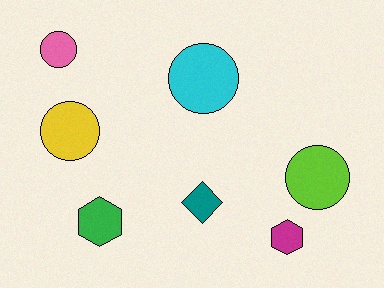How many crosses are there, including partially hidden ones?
There are no crosses.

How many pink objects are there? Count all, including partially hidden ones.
There is 1 pink object.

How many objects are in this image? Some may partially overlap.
There are 7 objects.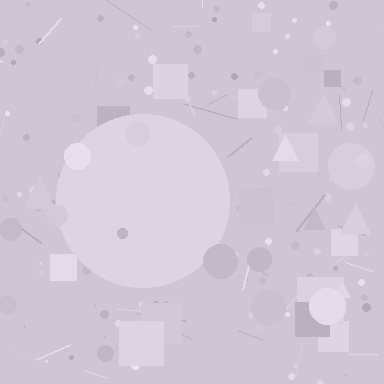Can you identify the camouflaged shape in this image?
The camouflaged shape is a circle.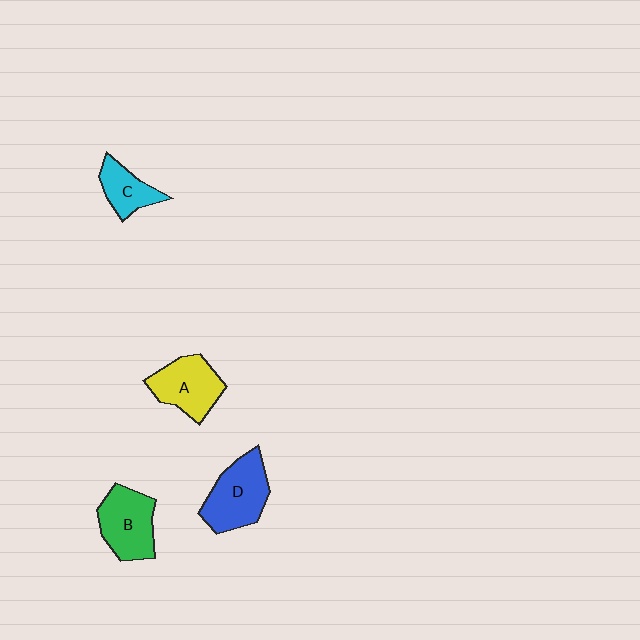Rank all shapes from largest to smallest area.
From largest to smallest: D (blue), B (green), A (yellow), C (cyan).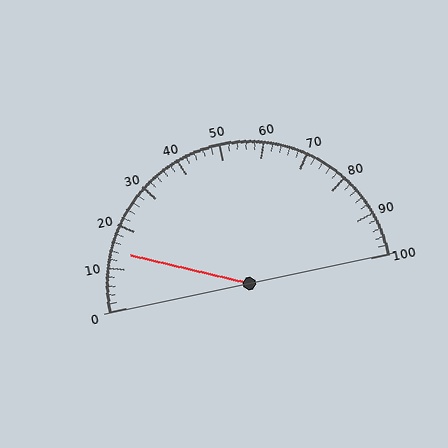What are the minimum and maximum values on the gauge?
The gauge ranges from 0 to 100.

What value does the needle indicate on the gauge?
The needle indicates approximately 14.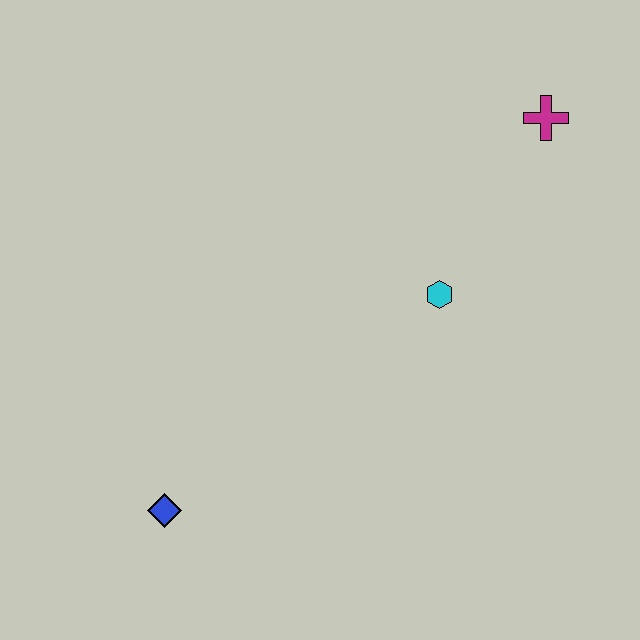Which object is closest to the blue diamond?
The cyan hexagon is closest to the blue diamond.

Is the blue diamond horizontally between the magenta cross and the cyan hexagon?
No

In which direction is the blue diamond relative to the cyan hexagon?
The blue diamond is to the left of the cyan hexagon.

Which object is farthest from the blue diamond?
The magenta cross is farthest from the blue diamond.